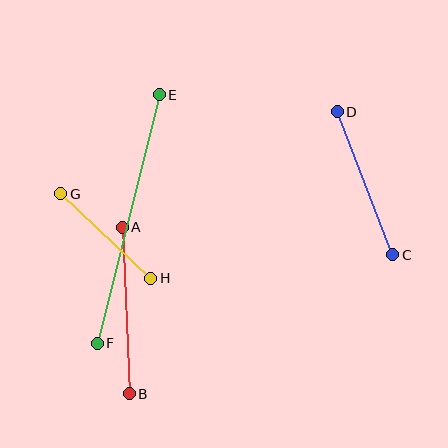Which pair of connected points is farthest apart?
Points E and F are farthest apart.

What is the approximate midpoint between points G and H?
The midpoint is at approximately (106, 236) pixels.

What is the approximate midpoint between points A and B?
The midpoint is at approximately (126, 311) pixels.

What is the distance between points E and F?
The distance is approximately 256 pixels.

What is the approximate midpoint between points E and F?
The midpoint is at approximately (128, 219) pixels.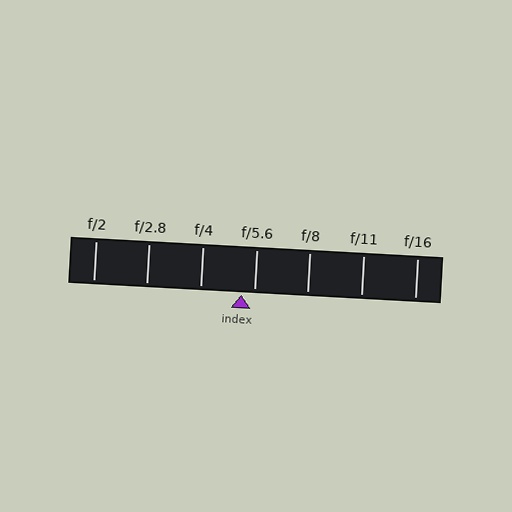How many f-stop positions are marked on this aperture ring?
There are 7 f-stop positions marked.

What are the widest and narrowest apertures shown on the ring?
The widest aperture shown is f/2 and the narrowest is f/16.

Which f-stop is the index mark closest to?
The index mark is closest to f/5.6.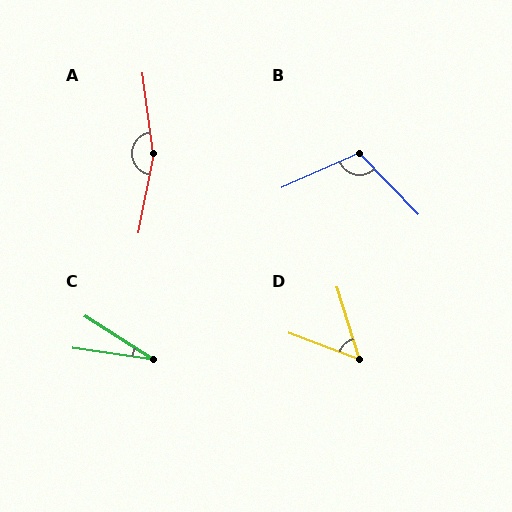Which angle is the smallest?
C, at approximately 24 degrees.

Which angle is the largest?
A, at approximately 162 degrees.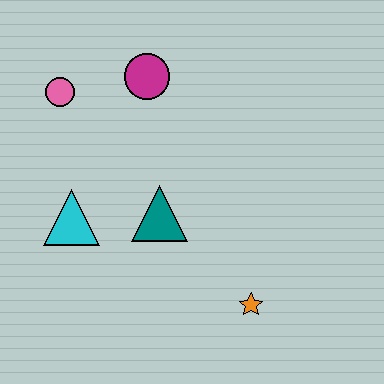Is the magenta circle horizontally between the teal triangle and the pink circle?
Yes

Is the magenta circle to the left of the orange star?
Yes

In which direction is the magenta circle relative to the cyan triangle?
The magenta circle is above the cyan triangle.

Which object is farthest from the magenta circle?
The orange star is farthest from the magenta circle.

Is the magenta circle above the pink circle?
Yes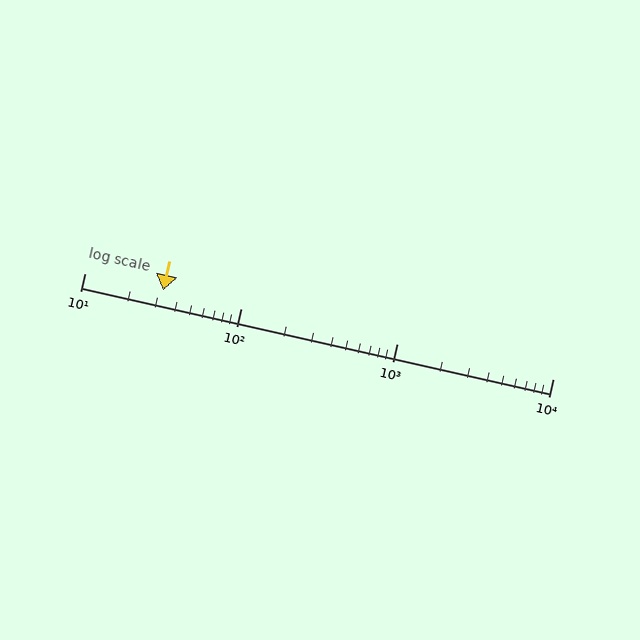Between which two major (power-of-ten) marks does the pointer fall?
The pointer is between 10 and 100.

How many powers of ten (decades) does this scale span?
The scale spans 3 decades, from 10 to 10000.